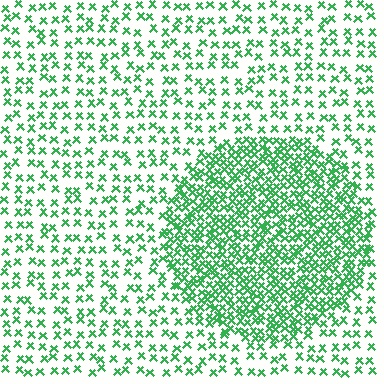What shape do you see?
I see a circle.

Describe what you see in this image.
The image contains small green elements arranged at two different densities. A circle-shaped region is visible where the elements are more densely packed than the surrounding area.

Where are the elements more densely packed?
The elements are more densely packed inside the circle boundary.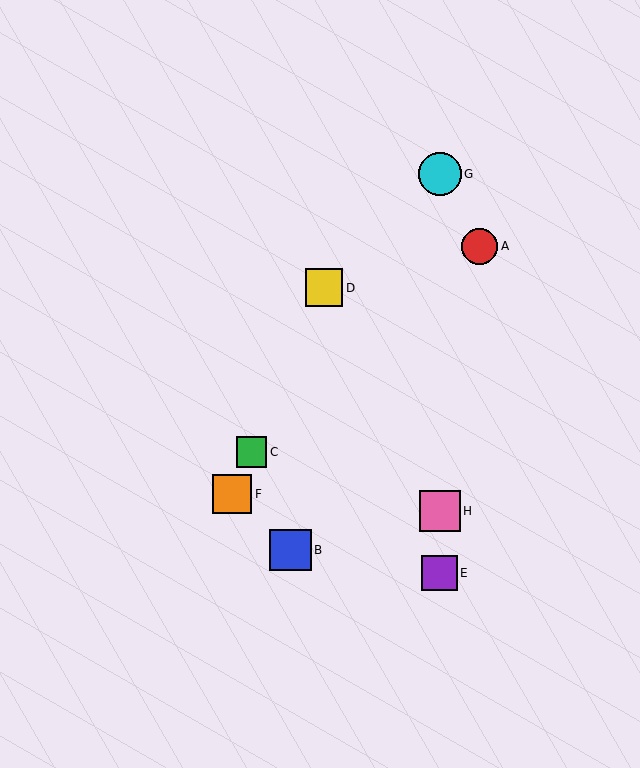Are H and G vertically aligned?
Yes, both are at x≈440.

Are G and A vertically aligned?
No, G is at x≈440 and A is at x≈480.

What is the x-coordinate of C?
Object C is at x≈251.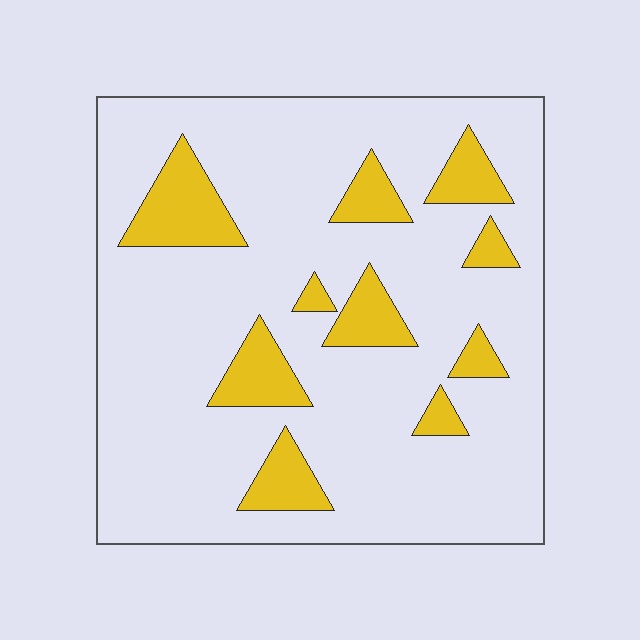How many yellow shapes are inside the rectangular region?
10.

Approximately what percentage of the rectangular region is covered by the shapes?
Approximately 15%.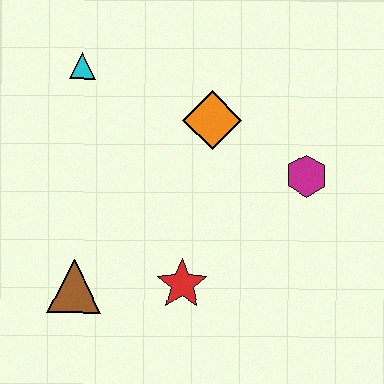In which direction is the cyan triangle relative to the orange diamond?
The cyan triangle is to the left of the orange diamond.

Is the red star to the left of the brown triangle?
No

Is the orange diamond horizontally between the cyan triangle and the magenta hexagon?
Yes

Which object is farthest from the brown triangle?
The magenta hexagon is farthest from the brown triangle.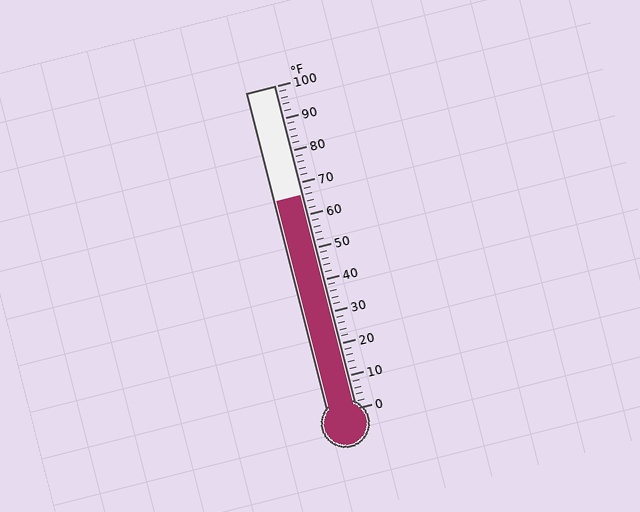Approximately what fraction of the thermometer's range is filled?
The thermometer is filled to approximately 65% of its range.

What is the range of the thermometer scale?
The thermometer scale ranges from 0°F to 100°F.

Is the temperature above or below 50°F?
The temperature is above 50°F.